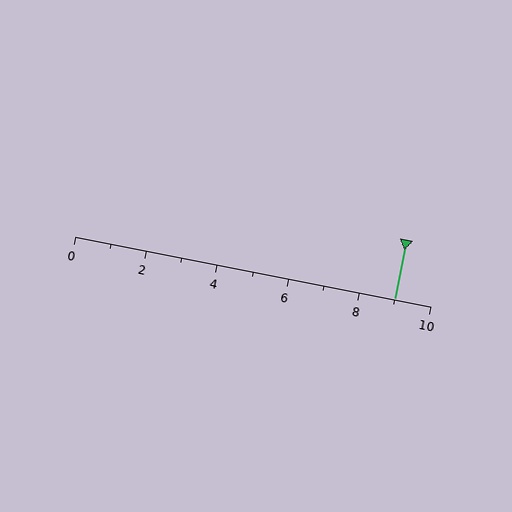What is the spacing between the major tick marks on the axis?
The major ticks are spaced 2 apart.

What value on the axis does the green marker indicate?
The marker indicates approximately 9.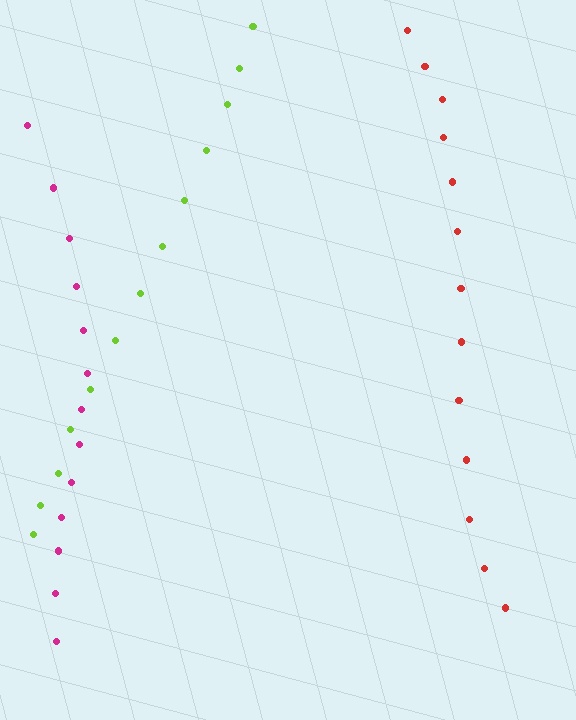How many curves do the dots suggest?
There are 3 distinct paths.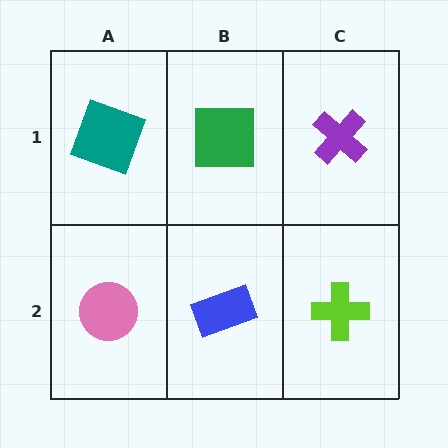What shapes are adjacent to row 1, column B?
A blue rectangle (row 2, column B), a teal square (row 1, column A), a purple cross (row 1, column C).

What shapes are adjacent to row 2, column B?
A green square (row 1, column B), a pink circle (row 2, column A), a lime cross (row 2, column C).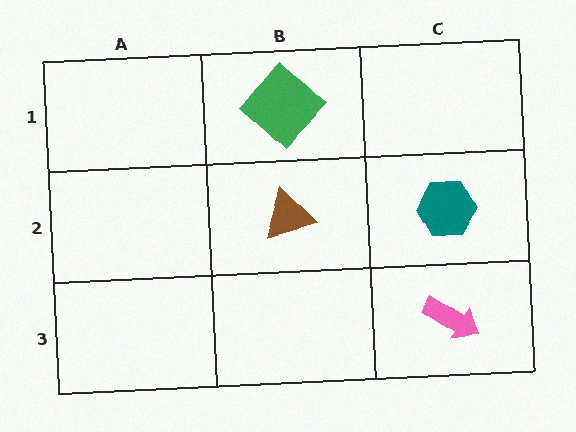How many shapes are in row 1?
1 shape.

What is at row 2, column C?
A teal hexagon.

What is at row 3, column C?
A pink arrow.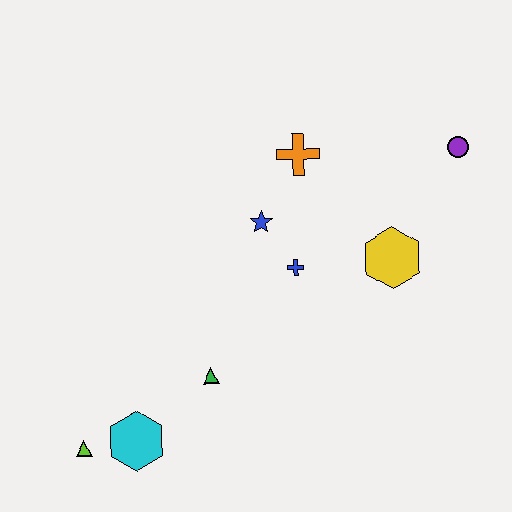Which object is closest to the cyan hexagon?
The lime triangle is closest to the cyan hexagon.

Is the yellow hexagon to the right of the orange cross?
Yes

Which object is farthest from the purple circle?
The lime triangle is farthest from the purple circle.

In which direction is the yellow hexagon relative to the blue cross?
The yellow hexagon is to the right of the blue cross.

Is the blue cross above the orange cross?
No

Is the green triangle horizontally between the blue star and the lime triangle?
Yes